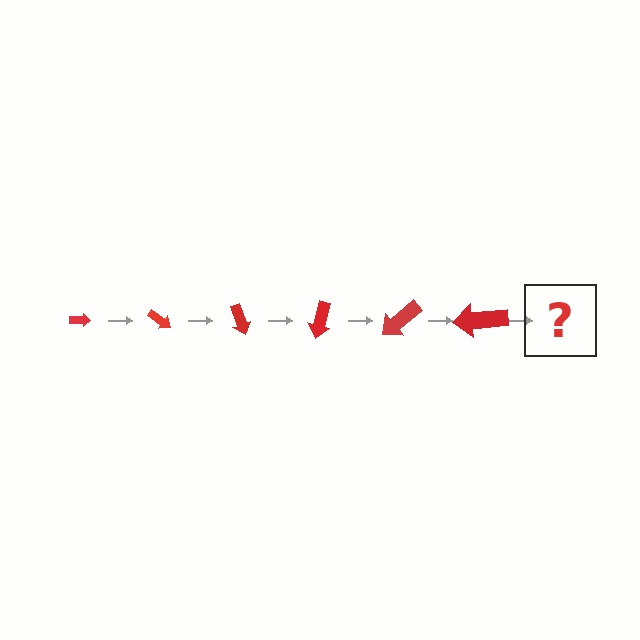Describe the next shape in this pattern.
It should be an arrow, larger than the previous one and rotated 210 degrees from the start.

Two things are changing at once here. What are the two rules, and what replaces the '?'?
The two rules are that the arrow grows larger each step and it rotates 35 degrees each step. The '?' should be an arrow, larger than the previous one and rotated 210 degrees from the start.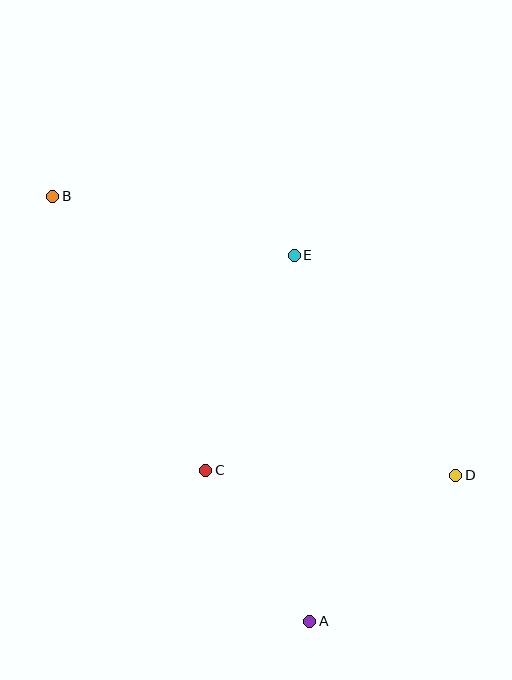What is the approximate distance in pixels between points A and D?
The distance between A and D is approximately 206 pixels.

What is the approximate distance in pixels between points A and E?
The distance between A and E is approximately 366 pixels.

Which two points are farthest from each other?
Points A and B are farthest from each other.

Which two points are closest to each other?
Points A and C are closest to each other.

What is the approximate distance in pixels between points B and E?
The distance between B and E is approximately 249 pixels.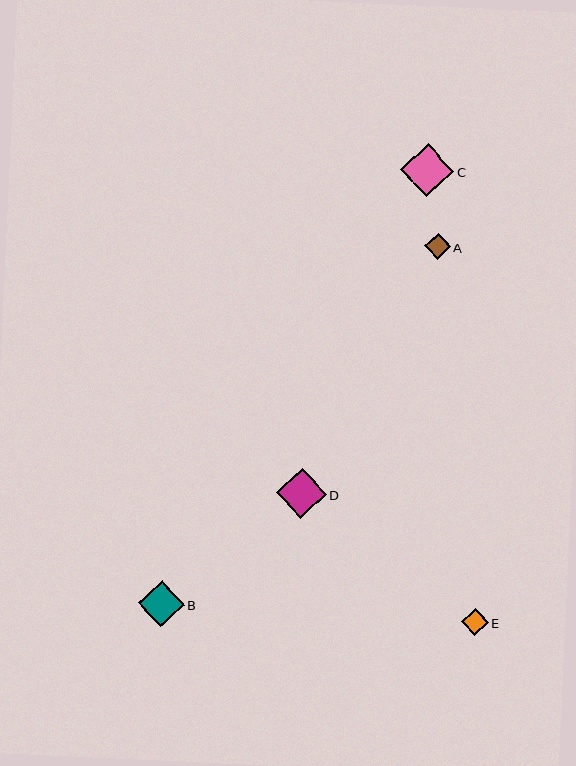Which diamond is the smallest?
Diamond A is the smallest with a size of approximately 26 pixels.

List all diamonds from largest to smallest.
From largest to smallest: C, D, B, E, A.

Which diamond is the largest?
Diamond C is the largest with a size of approximately 53 pixels.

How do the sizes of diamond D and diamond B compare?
Diamond D and diamond B are approximately the same size.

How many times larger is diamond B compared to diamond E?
Diamond B is approximately 1.7 times the size of diamond E.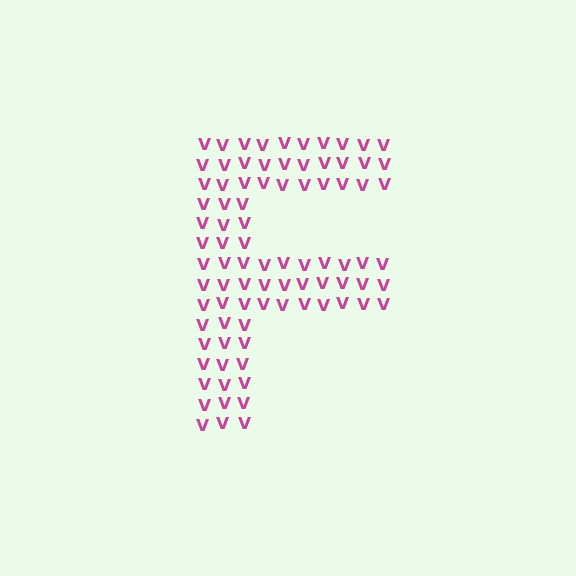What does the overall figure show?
The overall figure shows the letter F.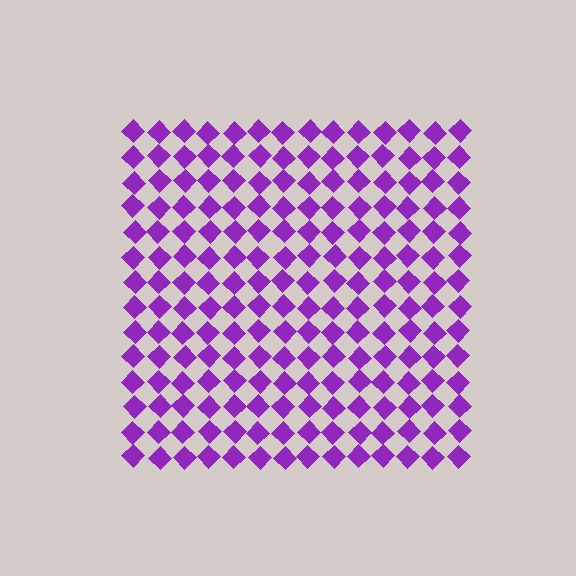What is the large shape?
The large shape is a square.